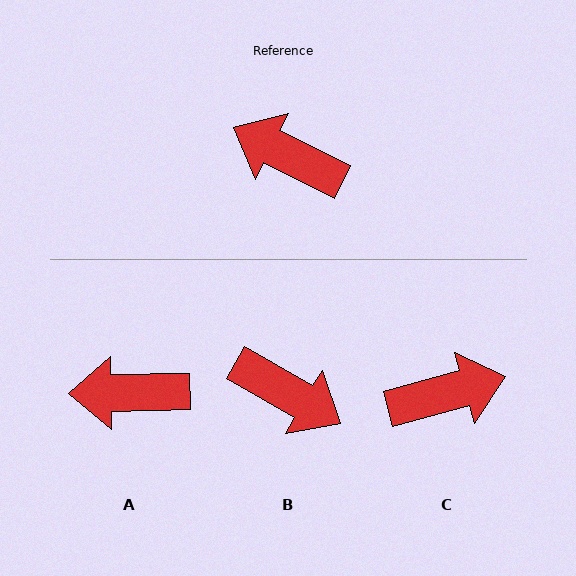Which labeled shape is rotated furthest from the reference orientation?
B, about 177 degrees away.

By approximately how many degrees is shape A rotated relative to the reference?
Approximately 28 degrees counter-clockwise.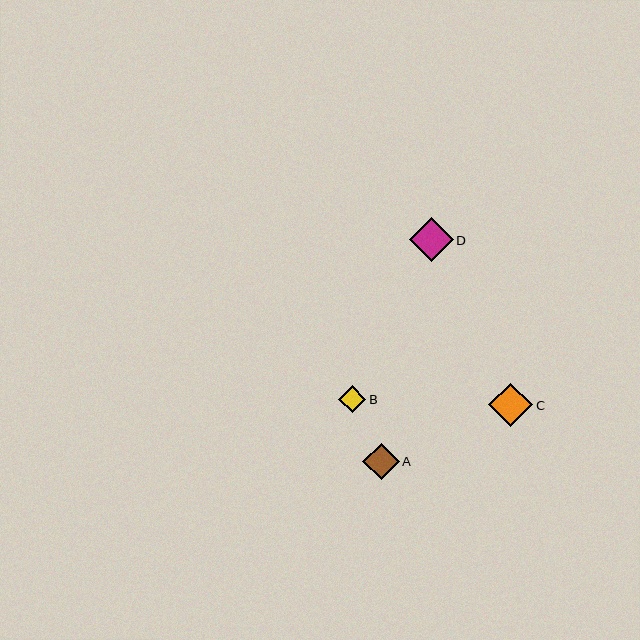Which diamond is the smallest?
Diamond B is the smallest with a size of approximately 27 pixels.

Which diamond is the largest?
Diamond C is the largest with a size of approximately 44 pixels.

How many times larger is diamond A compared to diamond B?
Diamond A is approximately 1.3 times the size of diamond B.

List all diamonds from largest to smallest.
From largest to smallest: C, D, A, B.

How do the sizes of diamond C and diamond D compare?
Diamond C and diamond D are approximately the same size.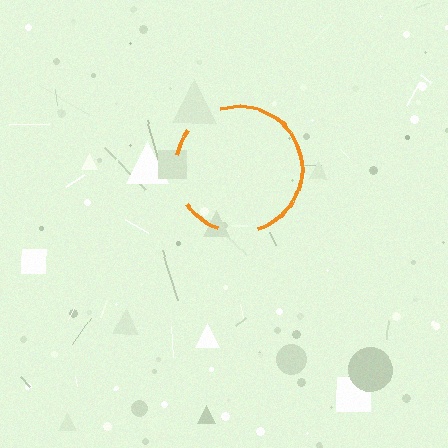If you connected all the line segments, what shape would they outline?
They would outline a circle.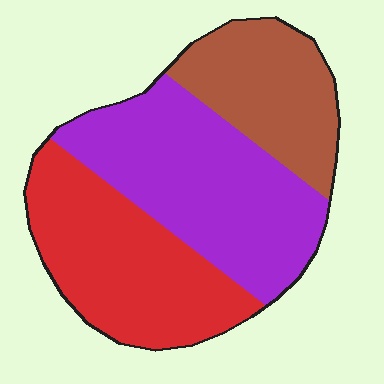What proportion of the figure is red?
Red takes up about one third (1/3) of the figure.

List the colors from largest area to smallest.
From largest to smallest: purple, red, brown.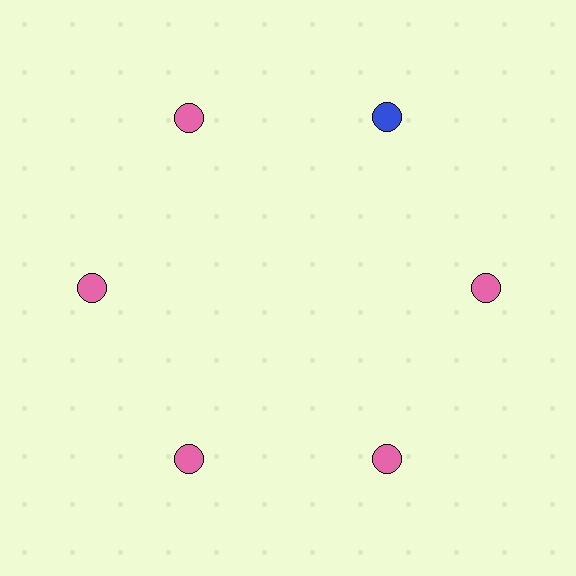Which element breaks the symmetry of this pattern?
The blue circle at roughly the 1 o'clock position breaks the symmetry. All other shapes are pink circles.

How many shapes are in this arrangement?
There are 6 shapes arranged in a ring pattern.